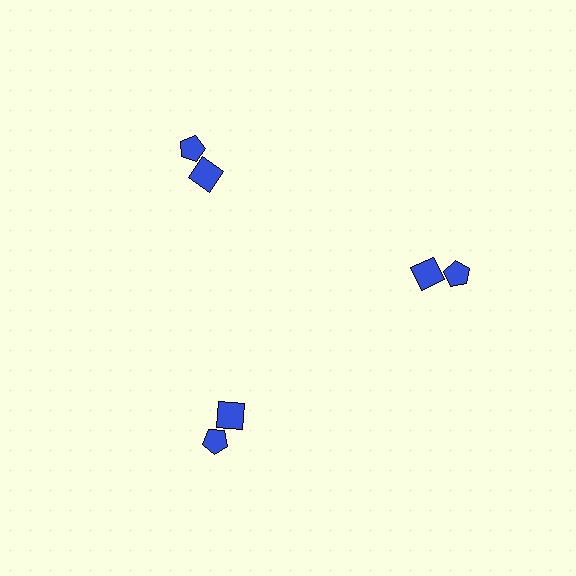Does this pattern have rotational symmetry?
Yes, this pattern has 3-fold rotational symmetry. It looks the same after rotating 120 degrees around the center.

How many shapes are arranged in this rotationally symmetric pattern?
There are 6 shapes, arranged in 3 groups of 2.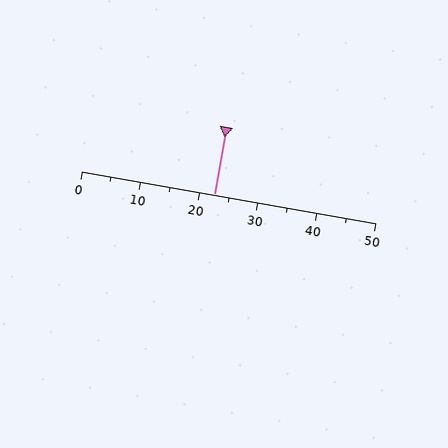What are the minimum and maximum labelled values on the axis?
The axis runs from 0 to 50.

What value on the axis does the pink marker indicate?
The marker indicates approximately 22.5.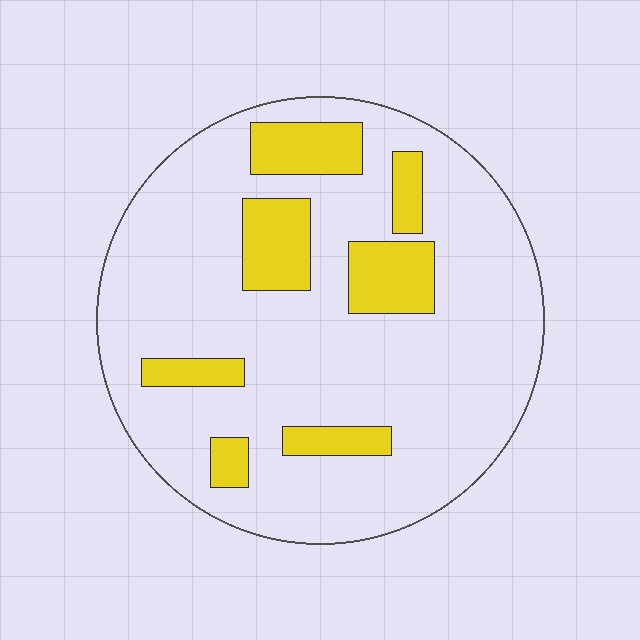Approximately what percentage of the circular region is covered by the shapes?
Approximately 20%.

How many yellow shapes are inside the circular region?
7.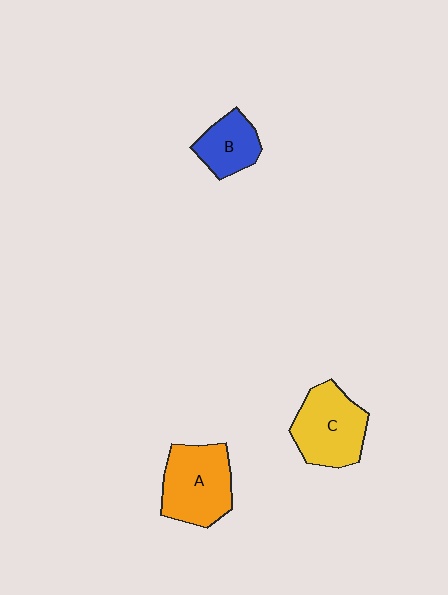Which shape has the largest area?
Shape A (orange).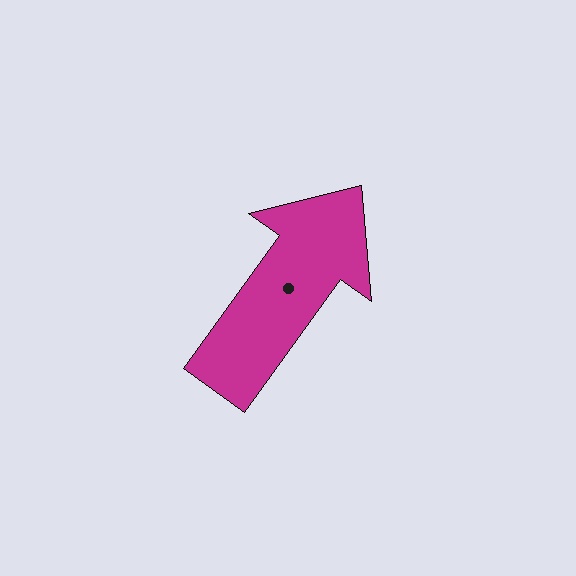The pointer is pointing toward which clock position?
Roughly 1 o'clock.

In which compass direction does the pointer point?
Northeast.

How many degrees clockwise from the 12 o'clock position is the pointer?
Approximately 36 degrees.